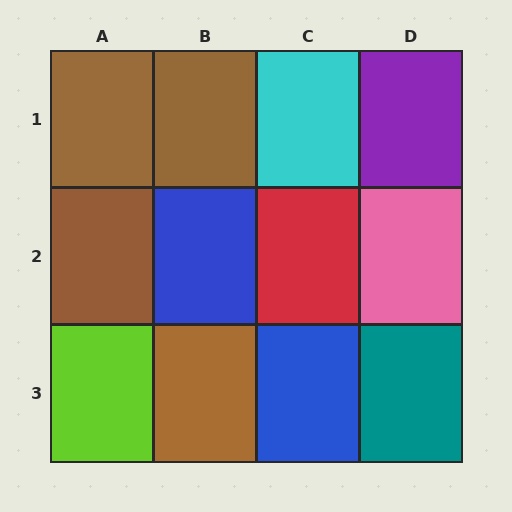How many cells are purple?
1 cell is purple.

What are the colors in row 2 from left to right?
Brown, blue, red, pink.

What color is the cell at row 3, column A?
Lime.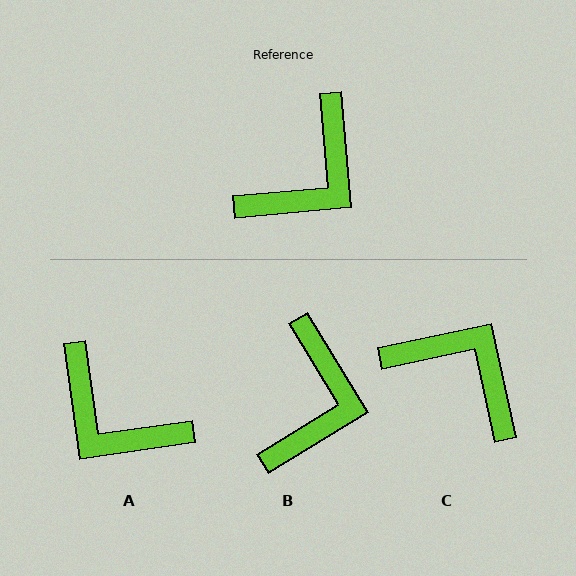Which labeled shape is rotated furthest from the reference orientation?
C, about 97 degrees away.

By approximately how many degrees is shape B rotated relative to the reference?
Approximately 26 degrees counter-clockwise.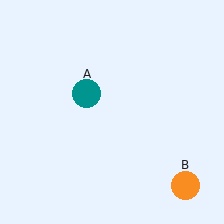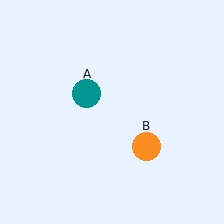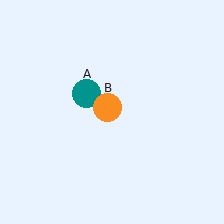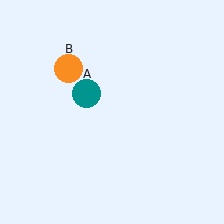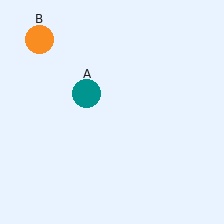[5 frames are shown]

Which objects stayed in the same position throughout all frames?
Teal circle (object A) remained stationary.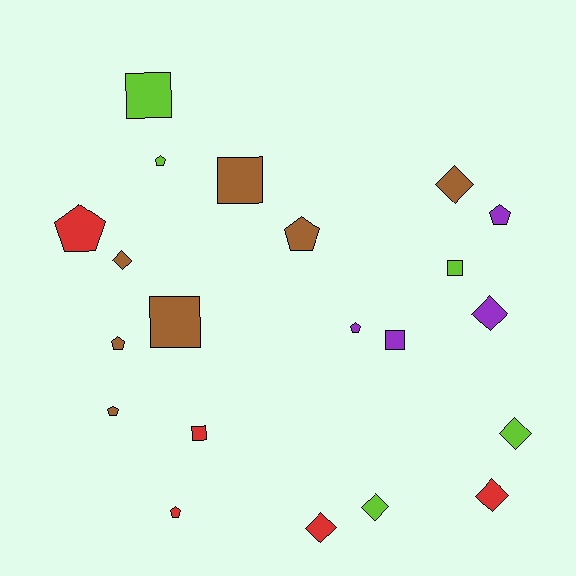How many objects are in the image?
There are 21 objects.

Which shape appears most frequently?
Pentagon, with 8 objects.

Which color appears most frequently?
Brown, with 7 objects.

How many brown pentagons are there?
There are 3 brown pentagons.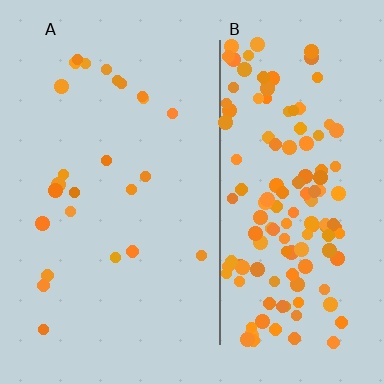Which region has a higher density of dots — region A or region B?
B (the right).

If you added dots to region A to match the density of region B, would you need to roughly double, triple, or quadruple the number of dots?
Approximately quadruple.